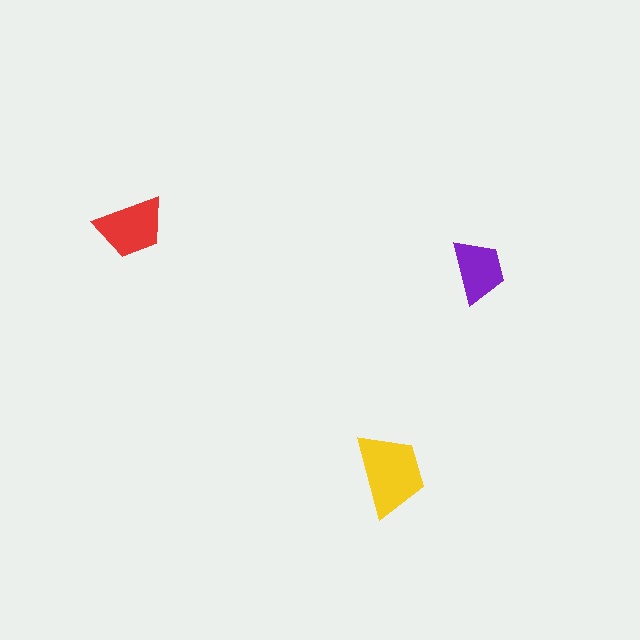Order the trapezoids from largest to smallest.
the yellow one, the red one, the purple one.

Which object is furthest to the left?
The red trapezoid is leftmost.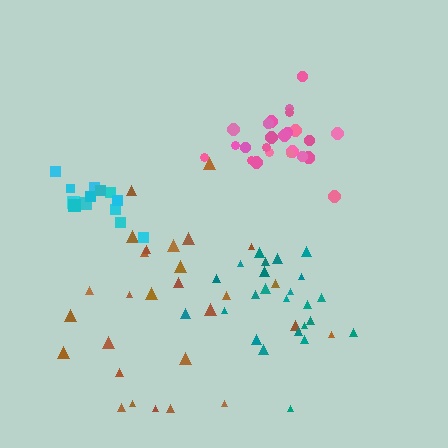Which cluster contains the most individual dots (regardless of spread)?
Brown (28).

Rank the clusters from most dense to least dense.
pink, cyan, teal, brown.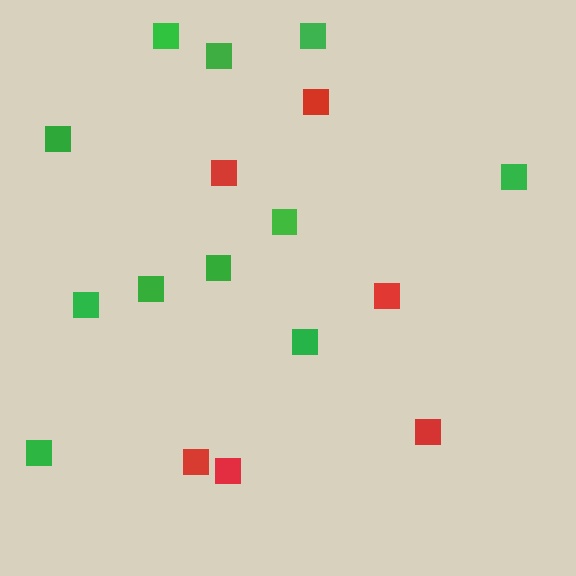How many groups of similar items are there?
There are 2 groups: one group of red squares (6) and one group of green squares (11).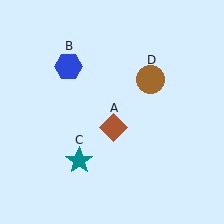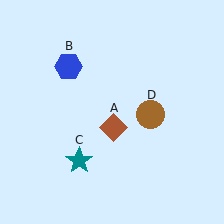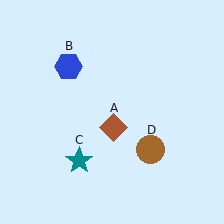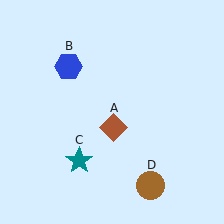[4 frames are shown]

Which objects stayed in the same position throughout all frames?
Brown diamond (object A) and blue hexagon (object B) and teal star (object C) remained stationary.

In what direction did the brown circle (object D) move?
The brown circle (object D) moved down.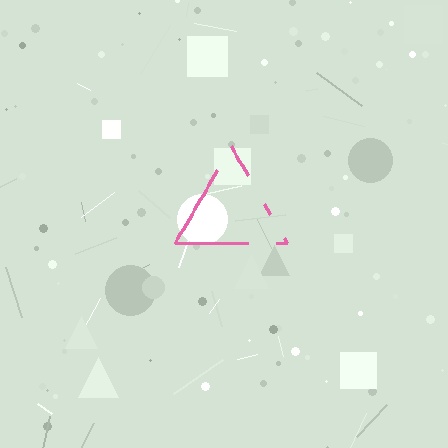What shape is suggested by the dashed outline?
The dashed outline suggests a triangle.